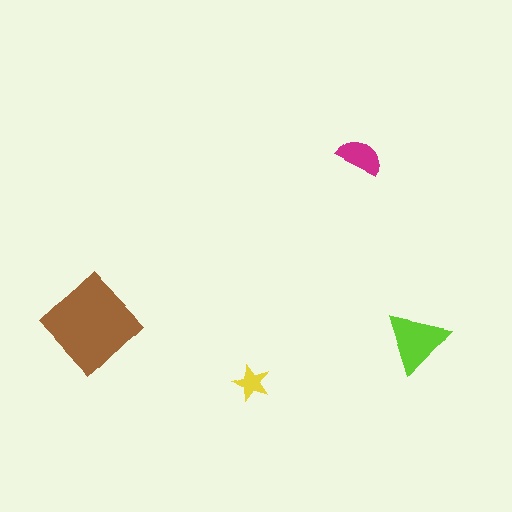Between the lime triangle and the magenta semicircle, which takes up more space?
The lime triangle.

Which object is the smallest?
The yellow star.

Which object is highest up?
The magenta semicircle is topmost.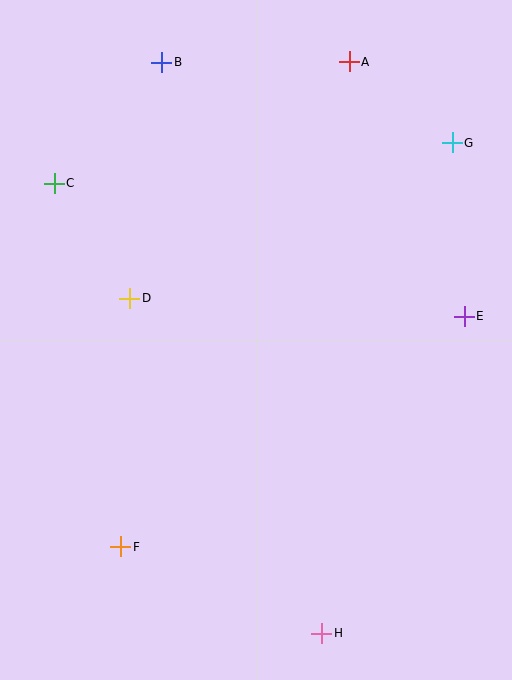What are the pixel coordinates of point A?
Point A is at (349, 62).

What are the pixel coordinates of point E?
Point E is at (464, 316).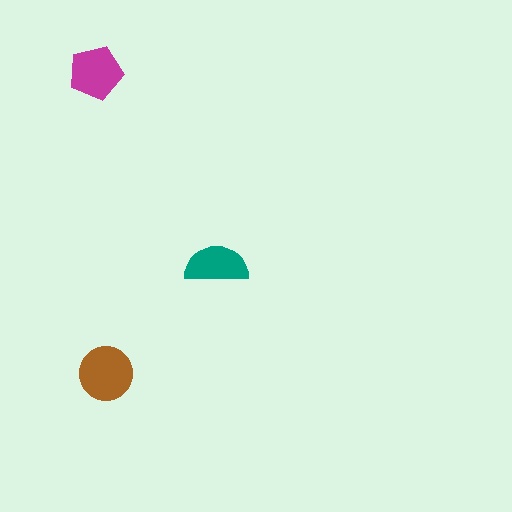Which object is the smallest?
The teal semicircle.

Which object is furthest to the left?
The magenta pentagon is leftmost.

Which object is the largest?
The brown circle.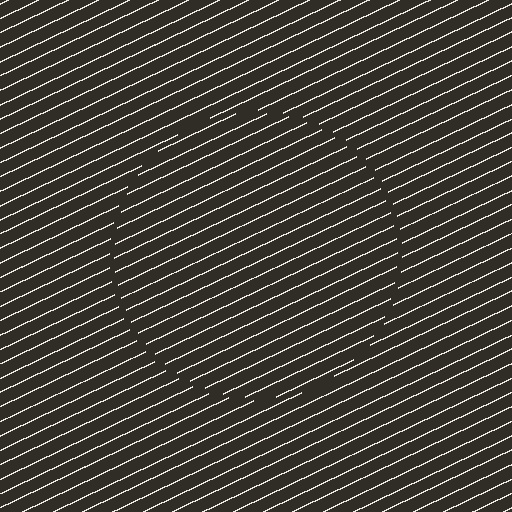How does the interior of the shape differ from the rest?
The interior of the shape contains the same grating, shifted by half a period — the contour is defined by the phase discontinuity where line-ends from the inner and outer gratings abut.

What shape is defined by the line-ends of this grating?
An illusory circle. The interior of the shape contains the same grating, shifted by half a period — the contour is defined by the phase discontinuity where line-ends from the inner and outer gratings abut.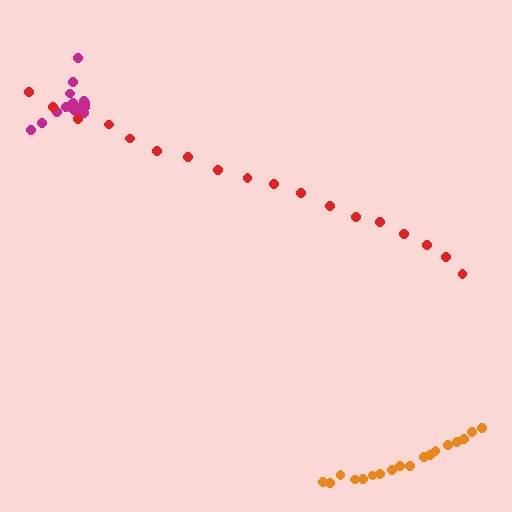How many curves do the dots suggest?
There are 3 distinct paths.